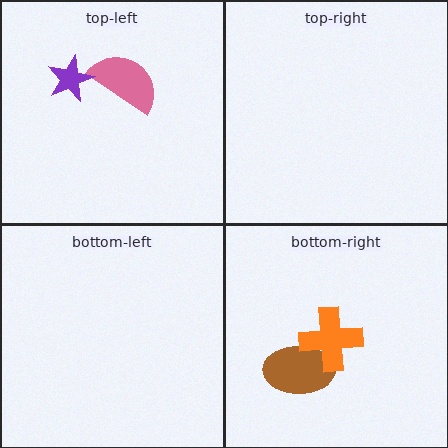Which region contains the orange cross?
The bottom-right region.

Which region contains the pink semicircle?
The top-left region.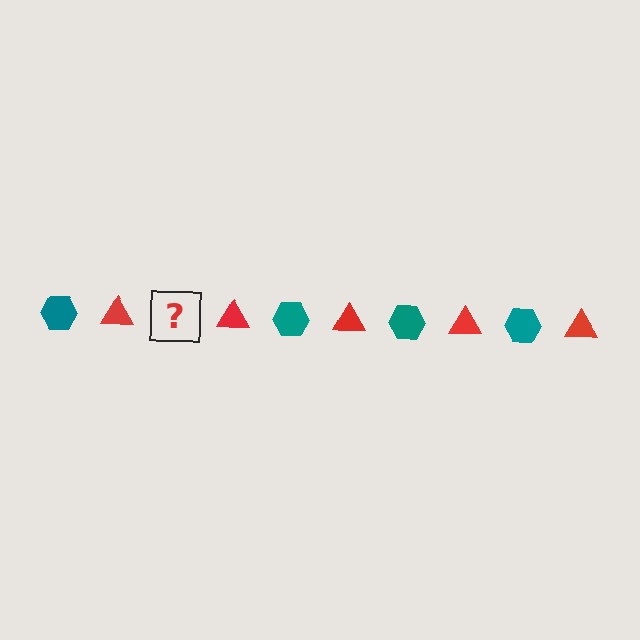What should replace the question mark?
The question mark should be replaced with a teal hexagon.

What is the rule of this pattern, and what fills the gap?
The rule is that the pattern alternates between teal hexagon and red triangle. The gap should be filled with a teal hexagon.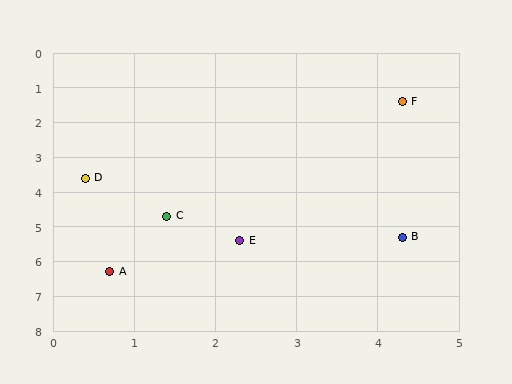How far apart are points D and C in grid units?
Points D and C are about 1.5 grid units apart.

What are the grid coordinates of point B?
Point B is at approximately (4.3, 5.3).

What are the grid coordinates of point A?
Point A is at approximately (0.7, 6.3).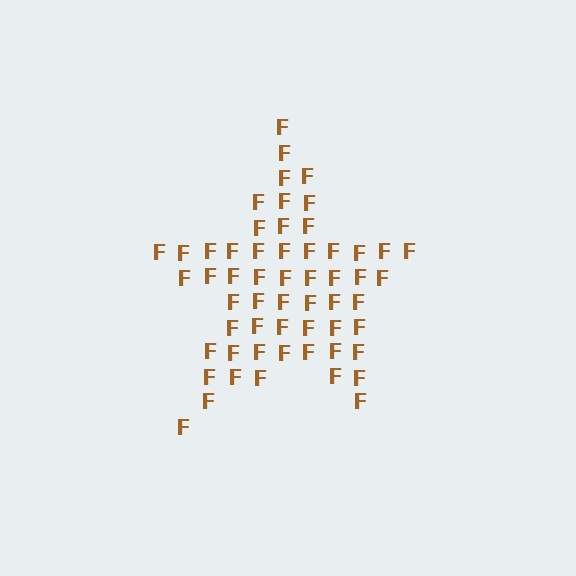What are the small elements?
The small elements are letter F's.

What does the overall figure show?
The overall figure shows a star.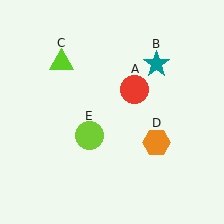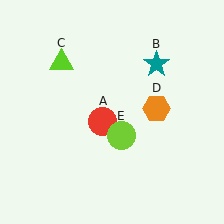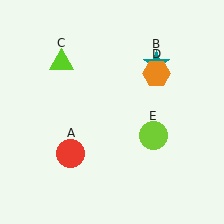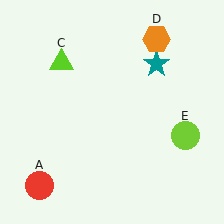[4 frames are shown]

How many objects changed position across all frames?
3 objects changed position: red circle (object A), orange hexagon (object D), lime circle (object E).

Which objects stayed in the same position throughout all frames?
Teal star (object B) and lime triangle (object C) remained stationary.